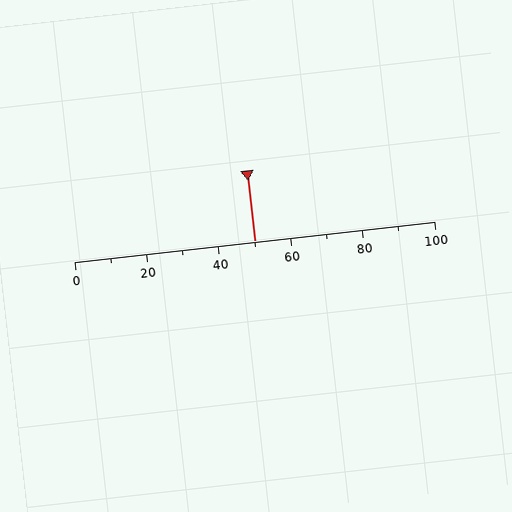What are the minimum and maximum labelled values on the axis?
The axis runs from 0 to 100.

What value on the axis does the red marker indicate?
The marker indicates approximately 50.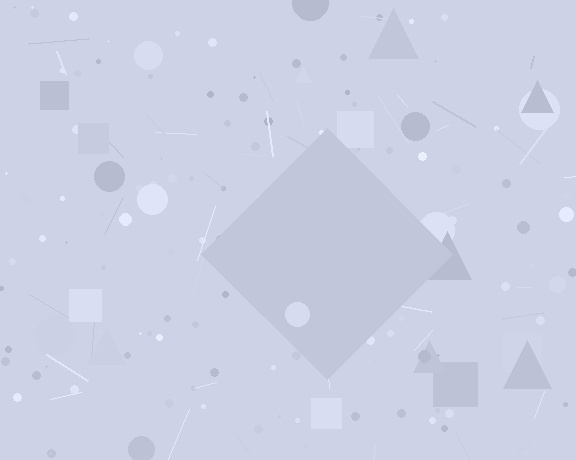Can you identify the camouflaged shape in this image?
The camouflaged shape is a diamond.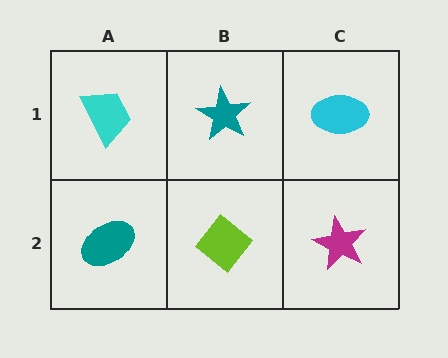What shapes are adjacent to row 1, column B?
A lime diamond (row 2, column B), a cyan trapezoid (row 1, column A), a cyan ellipse (row 1, column C).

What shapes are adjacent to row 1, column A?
A teal ellipse (row 2, column A), a teal star (row 1, column B).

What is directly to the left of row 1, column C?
A teal star.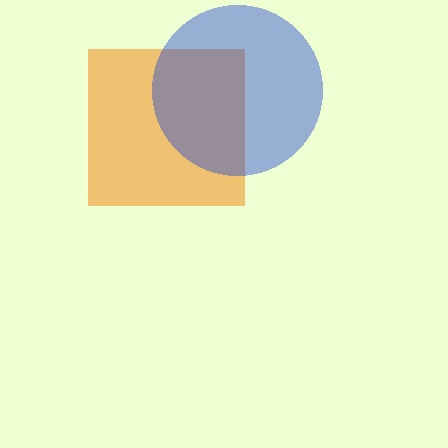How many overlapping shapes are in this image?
There are 2 overlapping shapes in the image.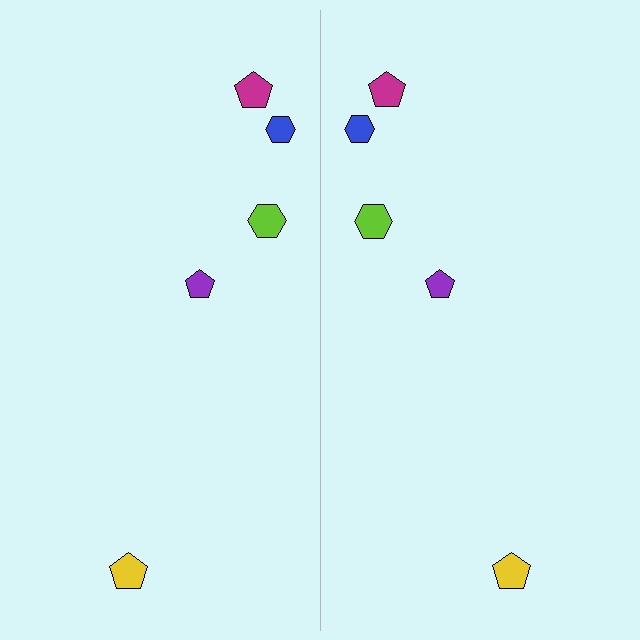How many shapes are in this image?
There are 10 shapes in this image.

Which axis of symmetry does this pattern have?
The pattern has a vertical axis of symmetry running through the center of the image.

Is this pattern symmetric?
Yes, this pattern has bilateral (reflection) symmetry.